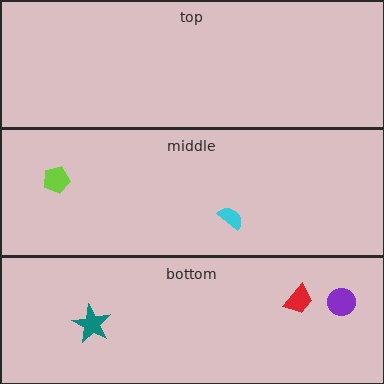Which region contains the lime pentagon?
The middle region.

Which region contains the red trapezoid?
The bottom region.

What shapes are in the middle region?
The cyan semicircle, the lime pentagon.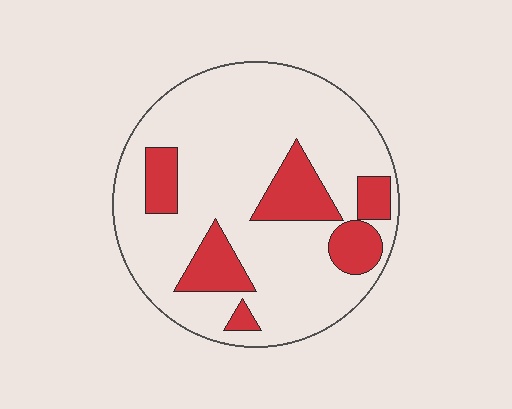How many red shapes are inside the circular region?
6.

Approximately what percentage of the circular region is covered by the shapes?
Approximately 20%.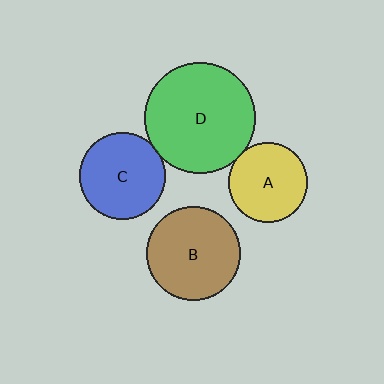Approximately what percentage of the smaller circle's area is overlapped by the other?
Approximately 5%.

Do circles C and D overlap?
Yes.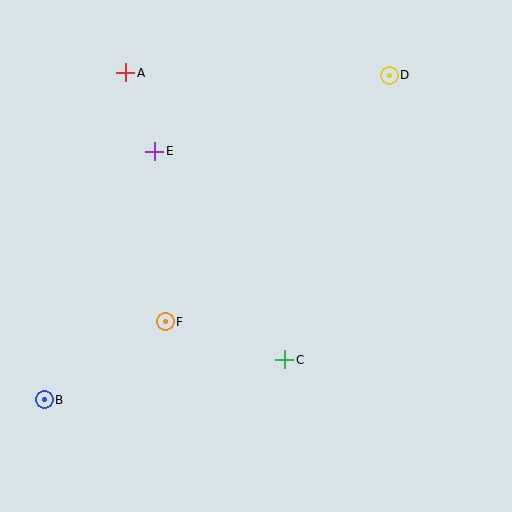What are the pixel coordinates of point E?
Point E is at (155, 151).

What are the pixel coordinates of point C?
Point C is at (285, 360).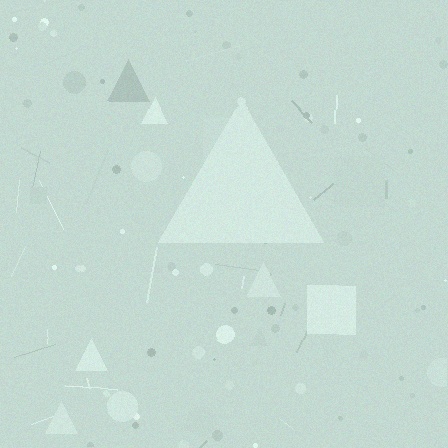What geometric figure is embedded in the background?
A triangle is embedded in the background.